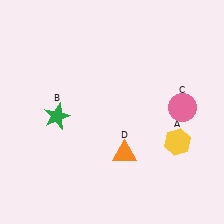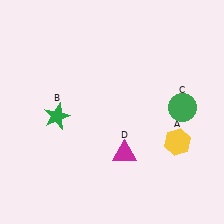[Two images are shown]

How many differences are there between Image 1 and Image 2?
There are 2 differences between the two images.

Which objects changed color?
C changed from pink to green. D changed from orange to magenta.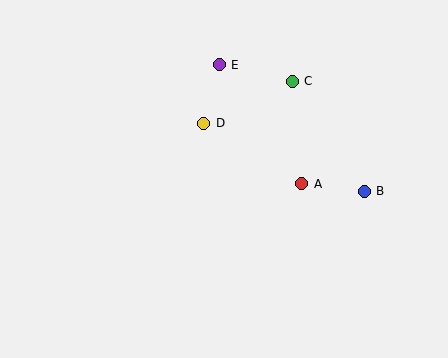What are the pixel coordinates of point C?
Point C is at (292, 81).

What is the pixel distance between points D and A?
The distance between D and A is 116 pixels.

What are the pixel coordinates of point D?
Point D is at (204, 123).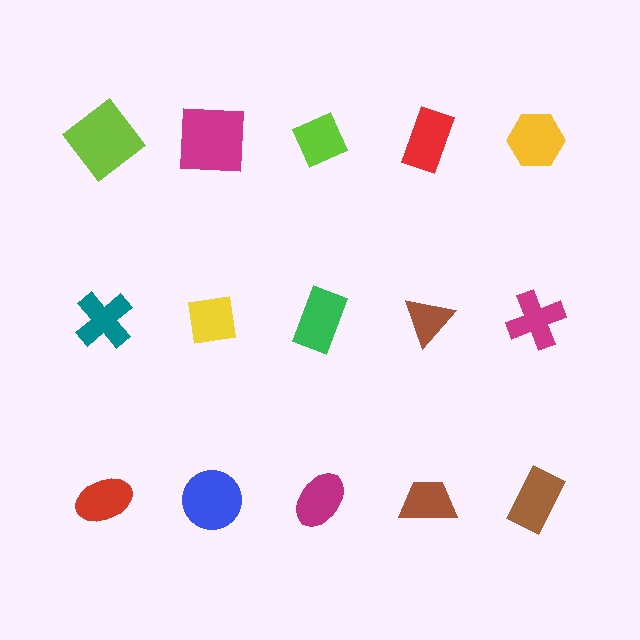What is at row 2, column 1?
A teal cross.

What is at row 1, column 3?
A lime diamond.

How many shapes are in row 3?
5 shapes.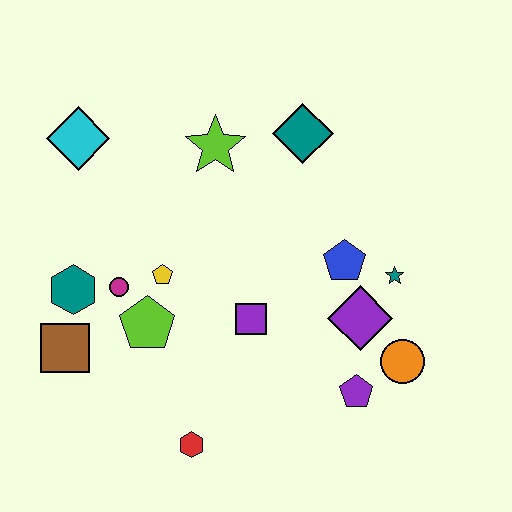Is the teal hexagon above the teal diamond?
No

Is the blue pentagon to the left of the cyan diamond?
No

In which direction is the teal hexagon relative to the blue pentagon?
The teal hexagon is to the left of the blue pentagon.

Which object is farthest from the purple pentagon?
The cyan diamond is farthest from the purple pentagon.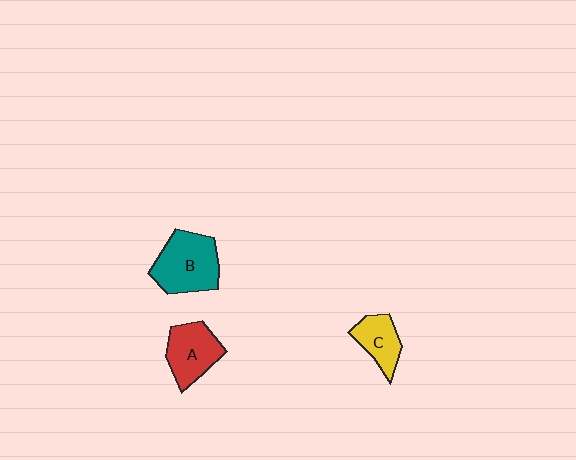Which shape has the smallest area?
Shape C (yellow).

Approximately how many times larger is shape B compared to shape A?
Approximately 1.3 times.